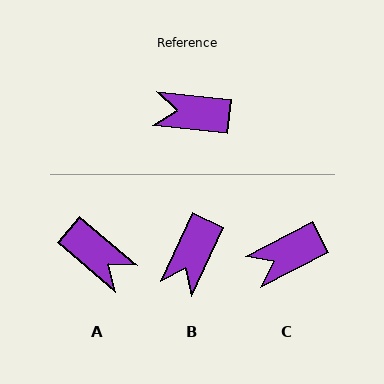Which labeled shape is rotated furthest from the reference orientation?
A, about 146 degrees away.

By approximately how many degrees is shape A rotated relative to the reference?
Approximately 146 degrees counter-clockwise.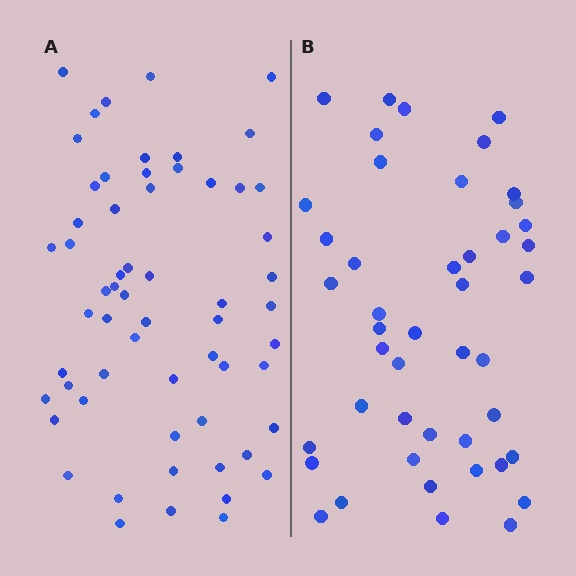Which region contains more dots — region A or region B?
Region A (the left region) has more dots.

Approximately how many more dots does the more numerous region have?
Region A has approximately 15 more dots than region B.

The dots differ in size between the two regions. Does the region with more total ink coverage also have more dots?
No. Region B has more total ink coverage because its dots are larger, but region A actually contains more individual dots. Total area can be misleading — the number of items is what matters here.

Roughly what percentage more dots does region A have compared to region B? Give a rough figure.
About 35% more.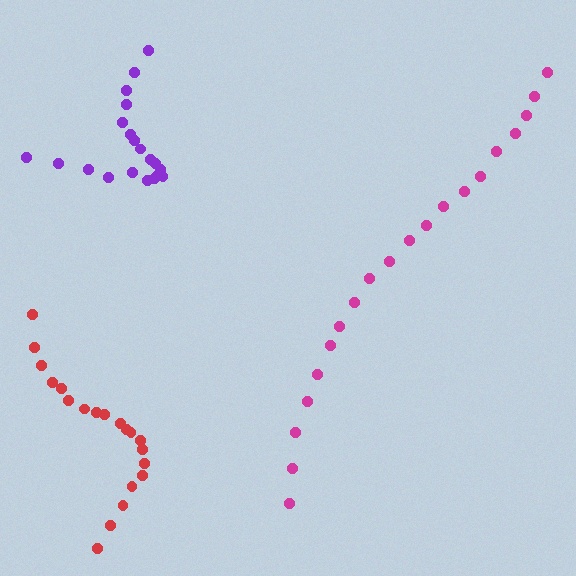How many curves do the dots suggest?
There are 3 distinct paths.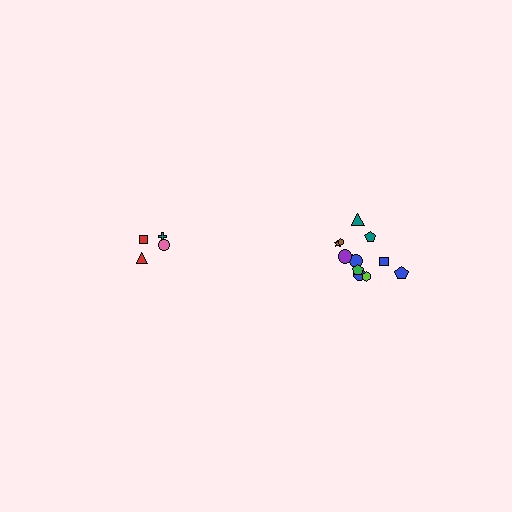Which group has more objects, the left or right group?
The right group.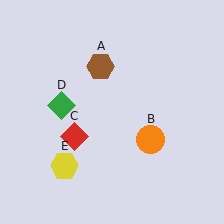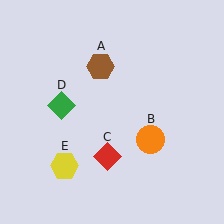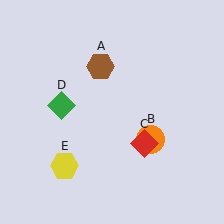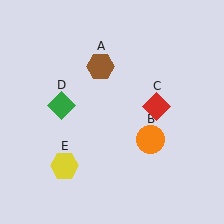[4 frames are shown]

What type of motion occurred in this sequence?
The red diamond (object C) rotated counterclockwise around the center of the scene.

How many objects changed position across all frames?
1 object changed position: red diamond (object C).